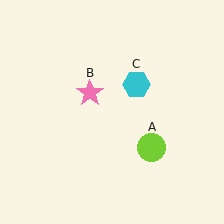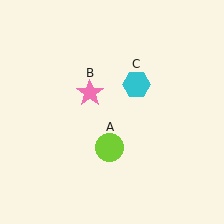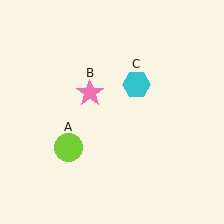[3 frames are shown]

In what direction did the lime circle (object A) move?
The lime circle (object A) moved left.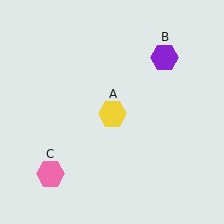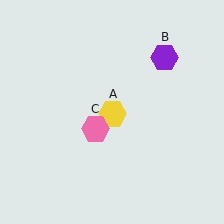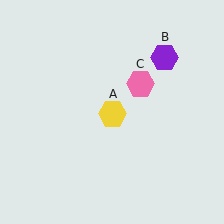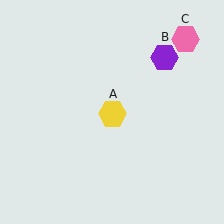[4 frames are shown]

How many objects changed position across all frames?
1 object changed position: pink hexagon (object C).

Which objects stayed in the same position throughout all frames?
Yellow hexagon (object A) and purple hexagon (object B) remained stationary.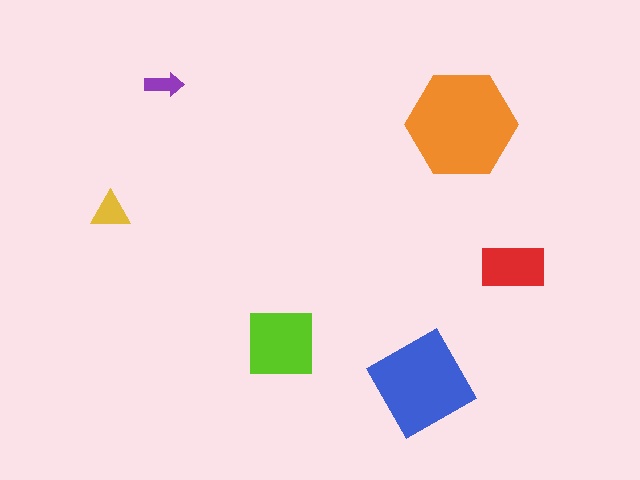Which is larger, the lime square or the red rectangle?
The lime square.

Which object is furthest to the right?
The red rectangle is rightmost.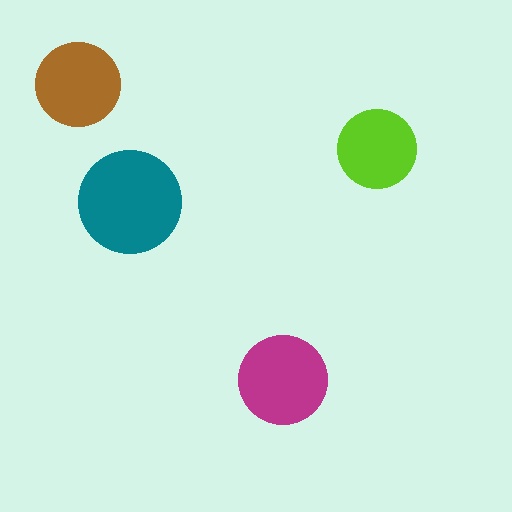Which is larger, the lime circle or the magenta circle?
The magenta one.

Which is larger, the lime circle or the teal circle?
The teal one.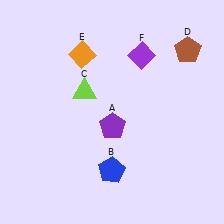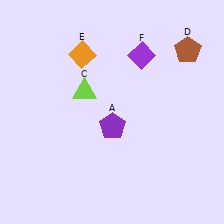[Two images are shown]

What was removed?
The blue pentagon (B) was removed in Image 2.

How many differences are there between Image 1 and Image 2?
There is 1 difference between the two images.